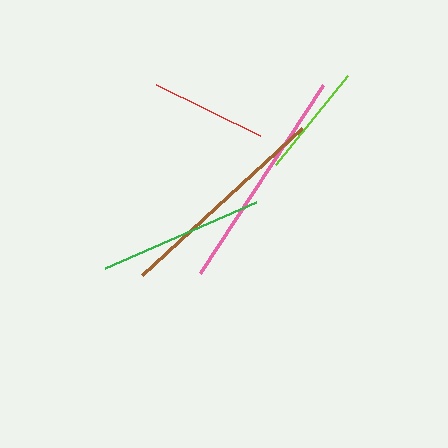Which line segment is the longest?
The pink line is the longest at approximately 225 pixels.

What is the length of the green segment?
The green segment is approximately 165 pixels long.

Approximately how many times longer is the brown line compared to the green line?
The brown line is approximately 1.3 times the length of the green line.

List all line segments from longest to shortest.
From longest to shortest: pink, brown, green, red, lime.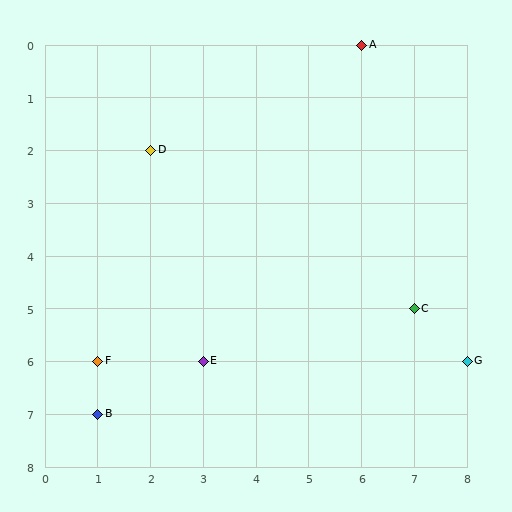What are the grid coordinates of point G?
Point G is at grid coordinates (8, 6).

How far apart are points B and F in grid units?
Points B and F are 1 row apart.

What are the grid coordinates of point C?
Point C is at grid coordinates (7, 5).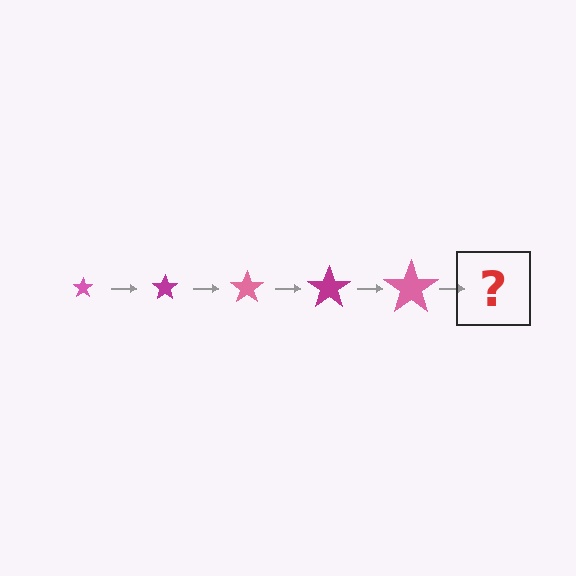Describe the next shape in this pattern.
It should be a magenta star, larger than the previous one.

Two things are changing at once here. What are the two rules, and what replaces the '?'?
The two rules are that the star grows larger each step and the color cycles through pink and magenta. The '?' should be a magenta star, larger than the previous one.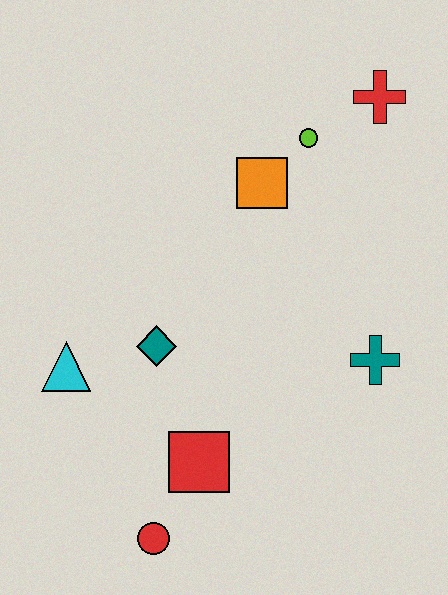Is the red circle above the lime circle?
No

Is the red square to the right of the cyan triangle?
Yes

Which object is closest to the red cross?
The lime circle is closest to the red cross.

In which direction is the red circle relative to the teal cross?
The red circle is to the left of the teal cross.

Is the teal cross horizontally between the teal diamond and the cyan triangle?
No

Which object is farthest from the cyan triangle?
The red cross is farthest from the cyan triangle.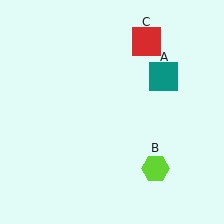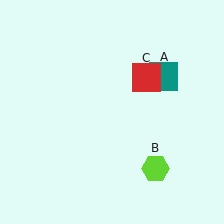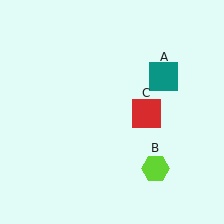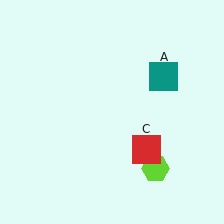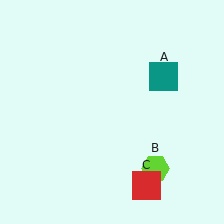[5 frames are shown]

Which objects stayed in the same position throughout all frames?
Teal square (object A) and lime hexagon (object B) remained stationary.